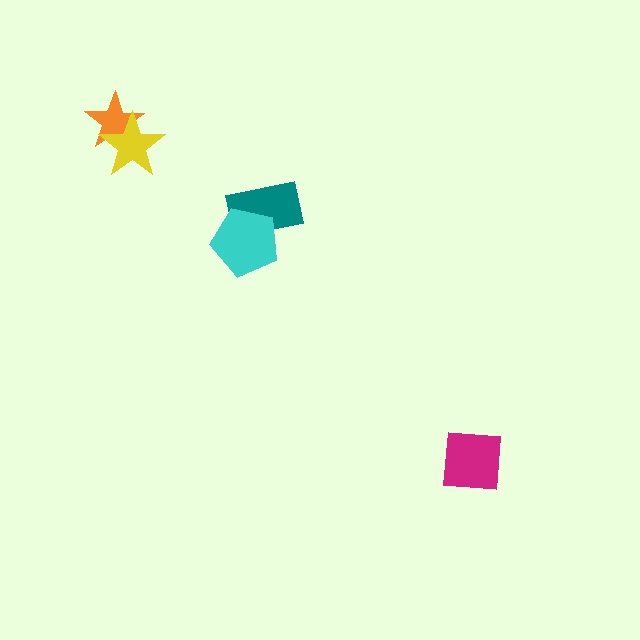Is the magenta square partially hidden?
No, no other shape covers it.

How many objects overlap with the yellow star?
1 object overlaps with the yellow star.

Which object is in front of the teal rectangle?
The cyan pentagon is in front of the teal rectangle.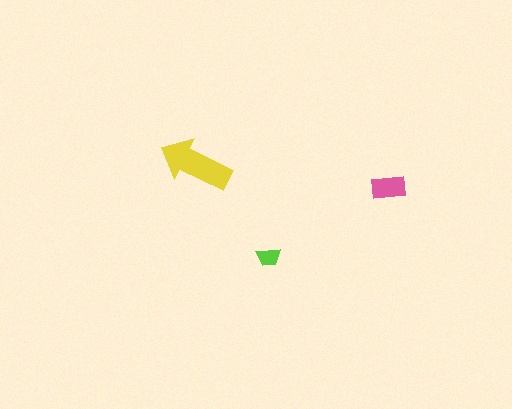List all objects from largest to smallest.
The yellow arrow, the pink rectangle, the lime trapezoid.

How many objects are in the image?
There are 3 objects in the image.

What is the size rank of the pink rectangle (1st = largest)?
2nd.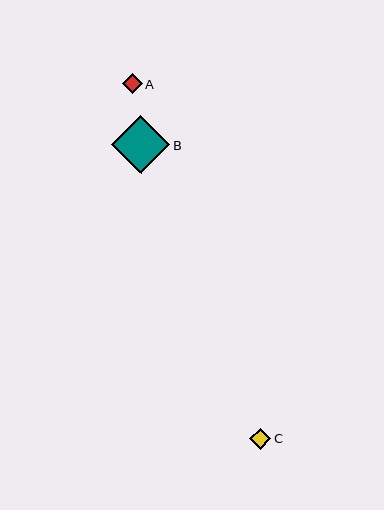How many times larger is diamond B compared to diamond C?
Diamond B is approximately 2.8 times the size of diamond C.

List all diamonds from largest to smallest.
From largest to smallest: B, C, A.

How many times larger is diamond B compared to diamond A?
Diamond B is approximately 2.9 times the size of diamond A.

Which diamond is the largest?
Diamond B is the largest with a size of approximately 58 pixels.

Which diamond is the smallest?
Diamond A is the smallest with a size of approximately 20 pixels.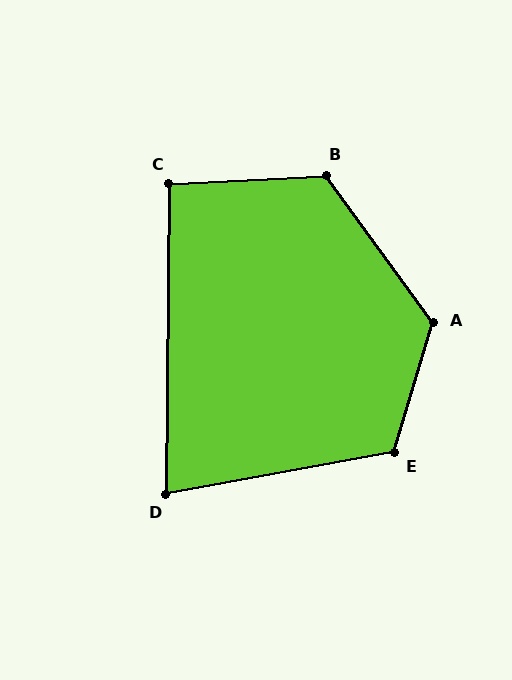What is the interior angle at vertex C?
Approximately 94 degrees (approximately right).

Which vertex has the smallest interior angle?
D, at approximately 79 degrees.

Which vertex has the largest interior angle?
A, at approximately 127 degrees.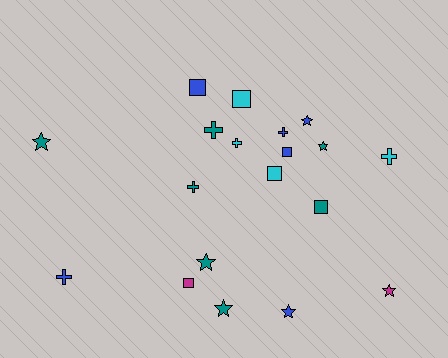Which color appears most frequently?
Teal, with 7 objects.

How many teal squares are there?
There is 1 teal square.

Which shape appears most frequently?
Star, with 7 objects.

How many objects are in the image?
There are 19 objects.